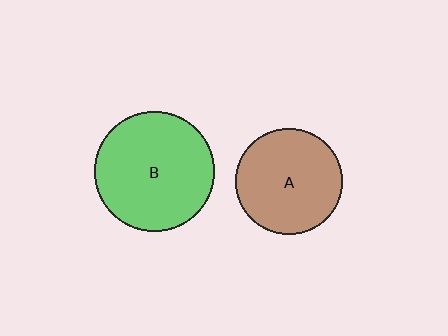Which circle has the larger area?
Circle B (green).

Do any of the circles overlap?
No, none of the circles overlap.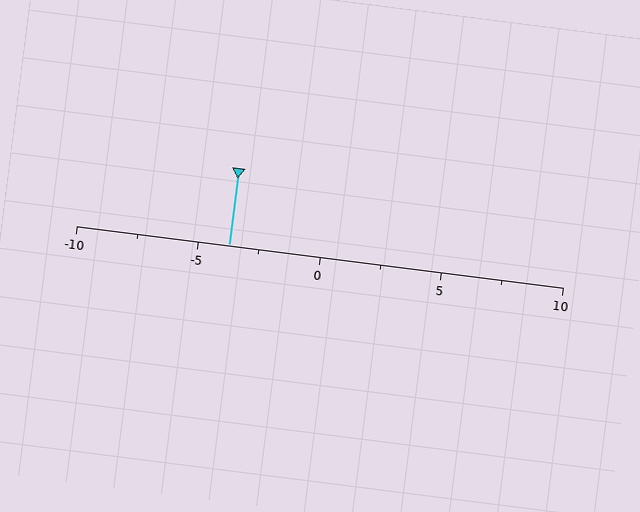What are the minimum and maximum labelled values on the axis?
The axis runs from -10 to 10.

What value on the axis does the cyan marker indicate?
The marker indicates approximately -3.8.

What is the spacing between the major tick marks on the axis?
The major ticks are spaced 5 apart.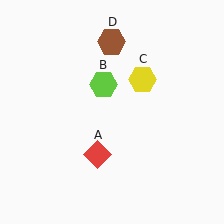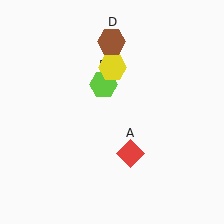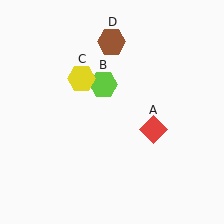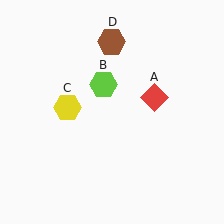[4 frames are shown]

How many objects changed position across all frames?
2 objects changed position: red diamond (object A), yellow hexagon (object C).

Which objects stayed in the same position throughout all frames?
Lime hexagon (object B) and brown hexagon (object D) remained stationary.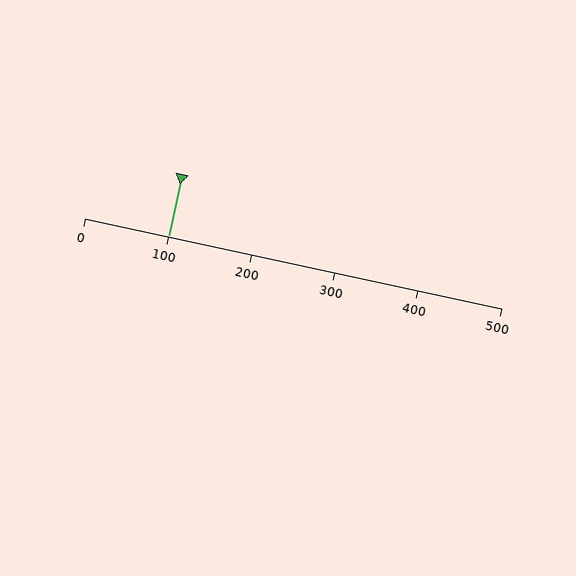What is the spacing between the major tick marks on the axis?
The major ticks are spaced 100 apart.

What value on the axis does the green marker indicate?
The marker indicates approximately 100.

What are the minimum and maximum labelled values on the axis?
The axis runs from 0 to 500.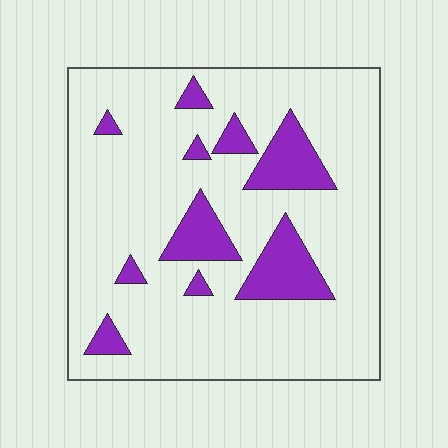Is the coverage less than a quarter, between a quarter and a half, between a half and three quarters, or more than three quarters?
Less than a quarter.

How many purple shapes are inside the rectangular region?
10.